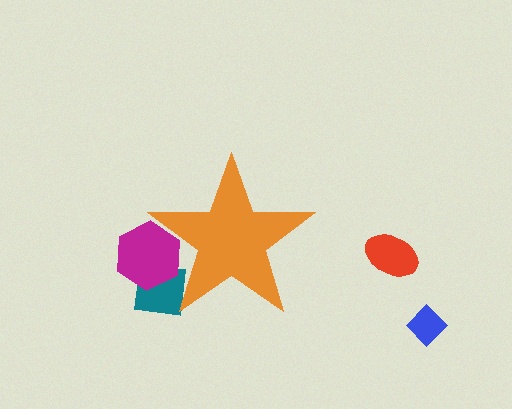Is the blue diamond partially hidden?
No, the blue diamond is fully visible.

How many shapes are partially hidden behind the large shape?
2 shapes are partially hidden.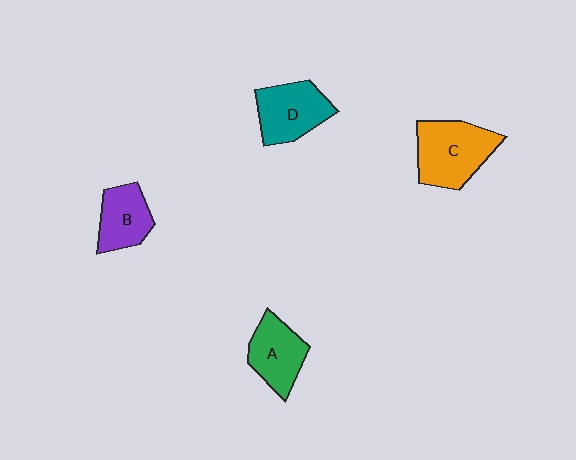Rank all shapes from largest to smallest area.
From largest to smallest: C (orange), D (teal), A (green), B (purple).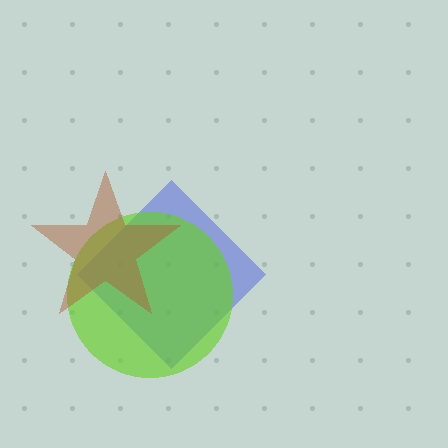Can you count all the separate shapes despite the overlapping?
Yes, there are 3 separate shapes.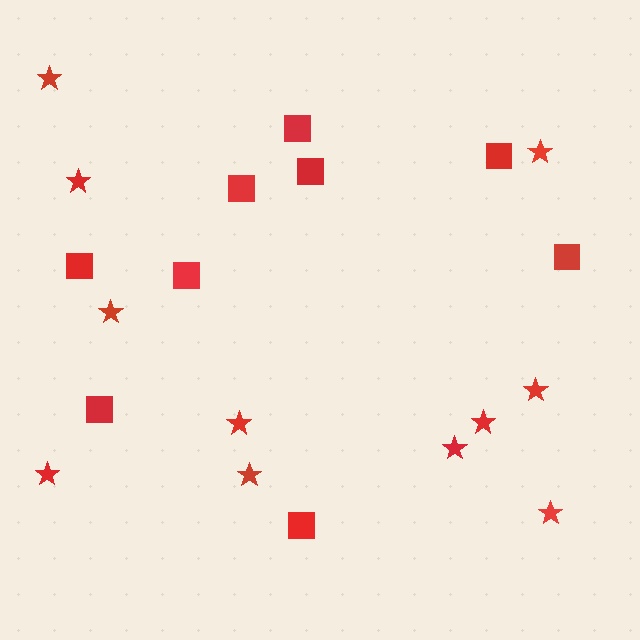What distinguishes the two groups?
There are 2 groups: one group of squares (9) and one group of stars (11).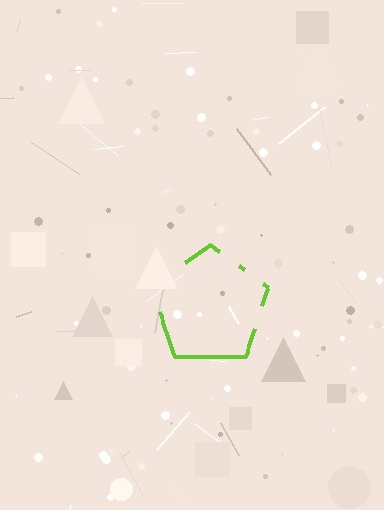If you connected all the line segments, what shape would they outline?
They would outline a pentagon.